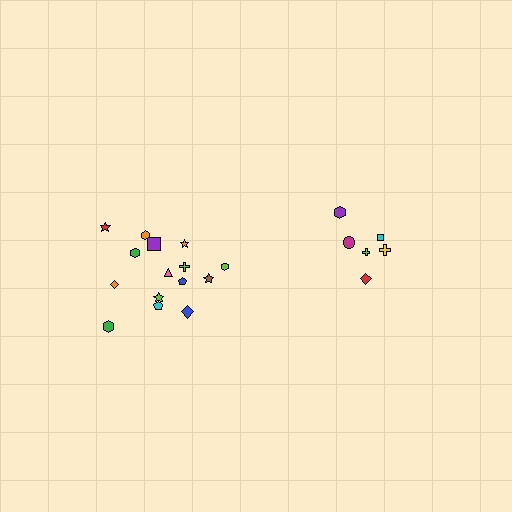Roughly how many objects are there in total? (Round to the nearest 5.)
Roughly 20 objects in total.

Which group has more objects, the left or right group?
The left group.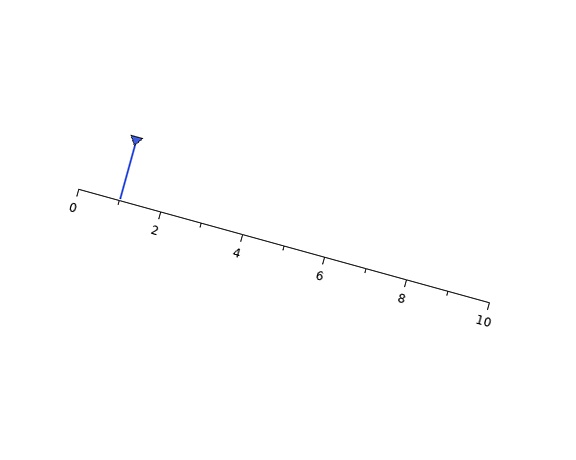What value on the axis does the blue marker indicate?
The marker indicates approximately 1.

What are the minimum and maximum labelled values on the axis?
The axis runs from 0 to 10.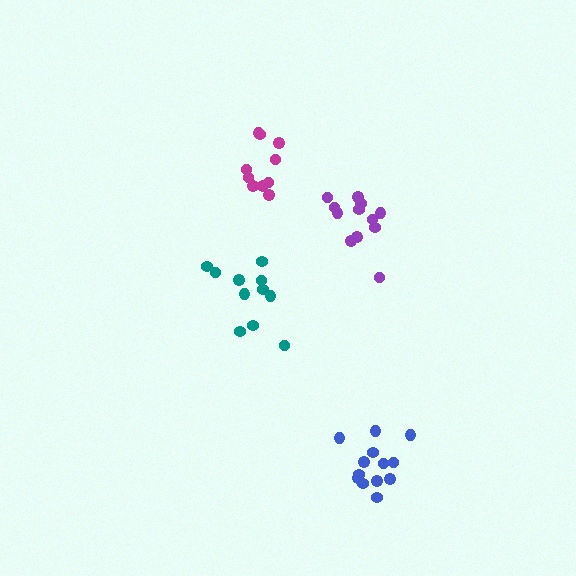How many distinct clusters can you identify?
There are 4 distinct clusters.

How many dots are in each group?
Group 1: 12 dots, Group 2: 10 dots, Group 3: 13 dots, Group 4: 11 dots (46 total).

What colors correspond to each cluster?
The clusters are colored: purple, magenta, blue, teal.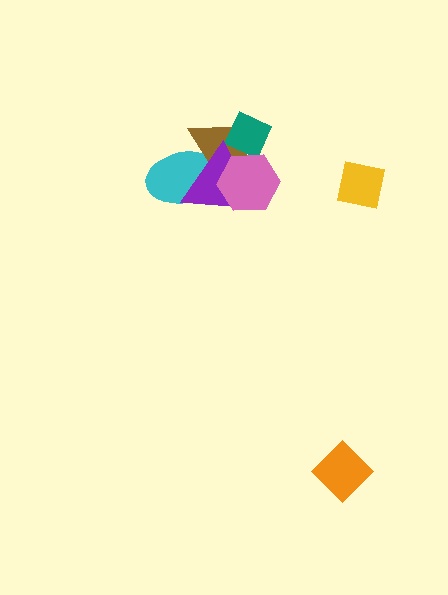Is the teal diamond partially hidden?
Yes, it is partially covered by another shape.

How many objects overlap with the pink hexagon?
3 objects overlap with the pink hexagon.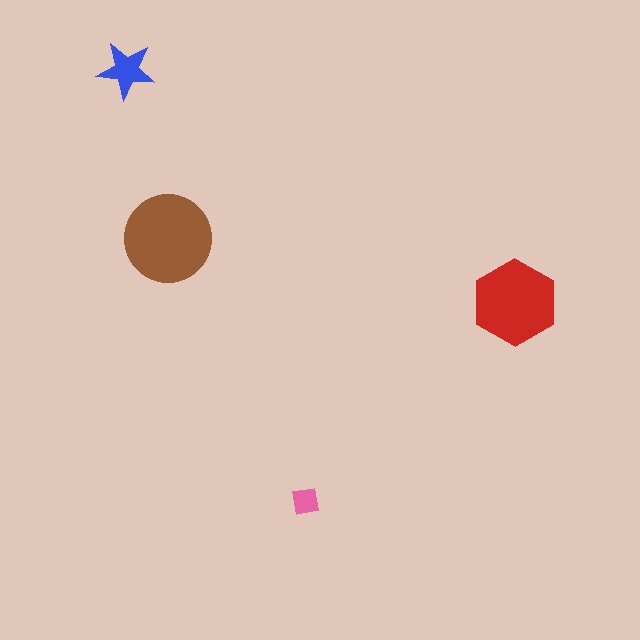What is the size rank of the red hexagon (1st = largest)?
2nd.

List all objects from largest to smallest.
The brown circle, the red hexagon, the blue star, the pink square.